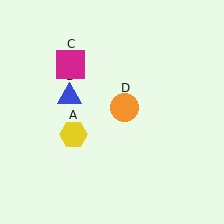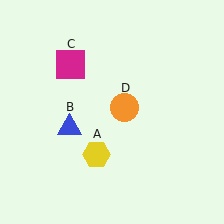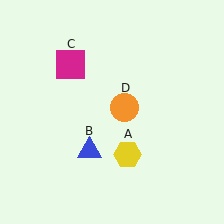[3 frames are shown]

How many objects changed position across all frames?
2 objects changed position: yellow hexagon (object A), blue triangle (object B).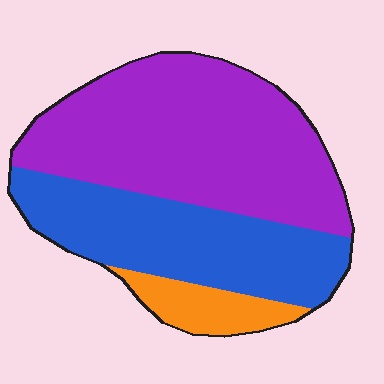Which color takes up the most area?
Purple, at roughly 55%.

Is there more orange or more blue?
Blue.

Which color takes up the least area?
Orange, at roughly 10%.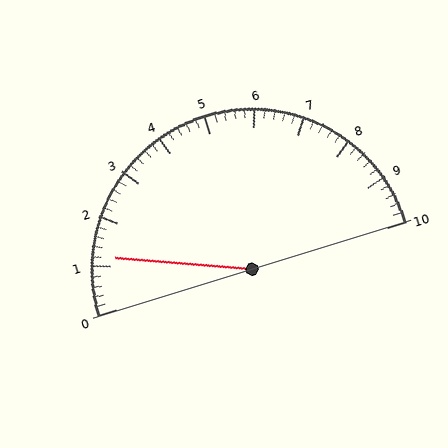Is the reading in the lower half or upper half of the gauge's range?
The reading is in the lower half of the range (0 to 10).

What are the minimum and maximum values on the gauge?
The gauge ranges from 0 to 10.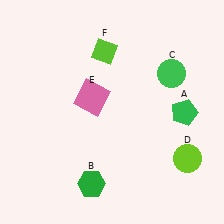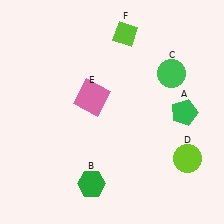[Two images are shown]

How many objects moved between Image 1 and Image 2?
1 object moved between the two images.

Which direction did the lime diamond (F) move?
The lime diamond (F) moved right.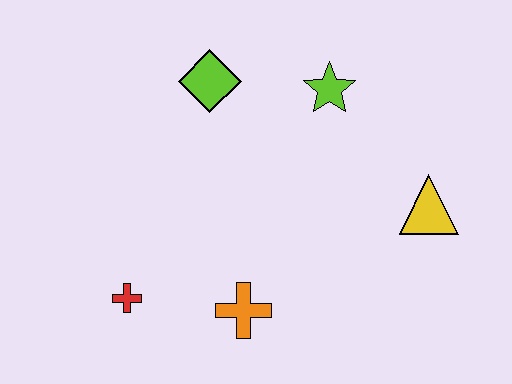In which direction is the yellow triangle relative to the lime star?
The yellow triangle is below the lime star.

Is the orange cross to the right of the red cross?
Yes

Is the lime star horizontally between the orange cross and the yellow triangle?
Yes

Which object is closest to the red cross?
The orange cross is closest to the red cross.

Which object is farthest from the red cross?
The yellow triangle is farthest from the red cross.